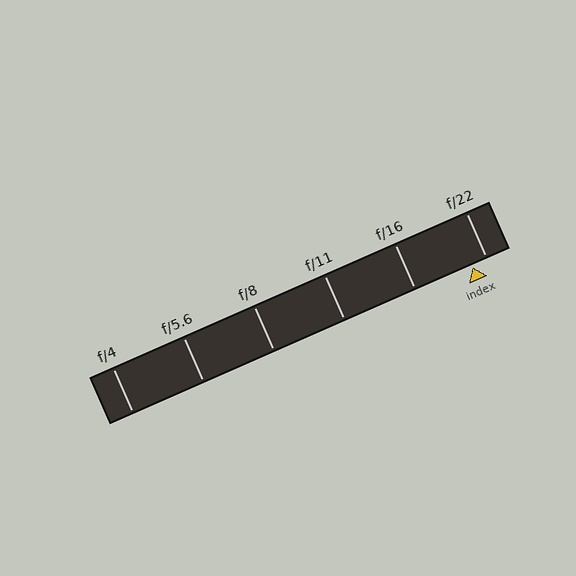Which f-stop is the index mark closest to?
The index mark is closest to f/22.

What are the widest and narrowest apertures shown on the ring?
The widest aperture shown is f/4 and the narrowest is f/22.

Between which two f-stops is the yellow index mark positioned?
The index mark is between f/16 and f/22.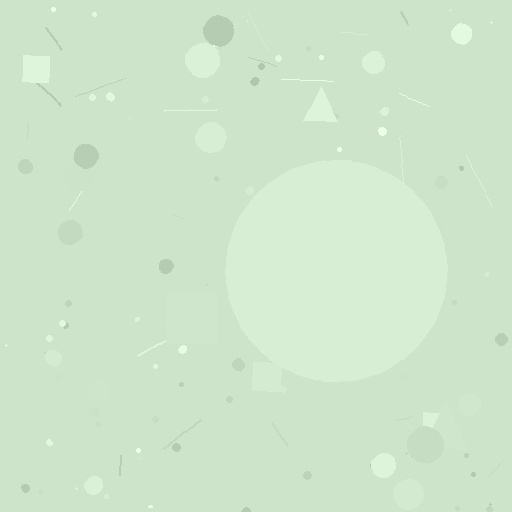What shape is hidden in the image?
A circle is hidden in the image.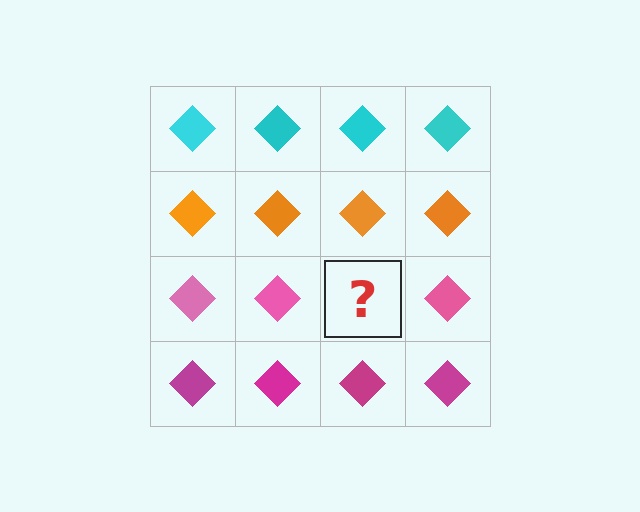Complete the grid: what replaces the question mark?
The question mark should be replaced with a pink diamond.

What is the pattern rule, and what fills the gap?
The rule is that each row has a consistent color. The gap should be filled with a pink diamond.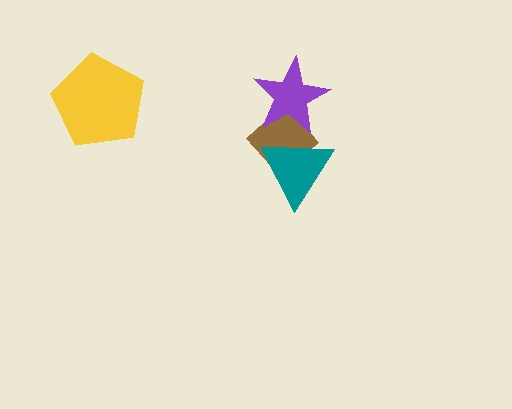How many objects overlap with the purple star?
2 objects overlap with the purple star.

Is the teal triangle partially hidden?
No, no other shape covers it.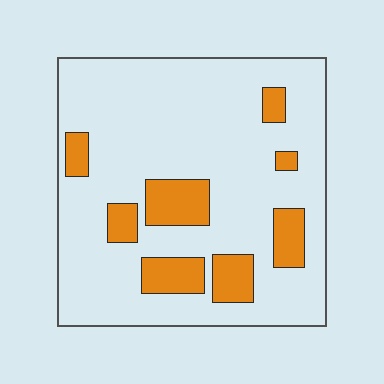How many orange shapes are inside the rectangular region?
8.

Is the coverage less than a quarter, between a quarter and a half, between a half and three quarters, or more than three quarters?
Less than a quarter.